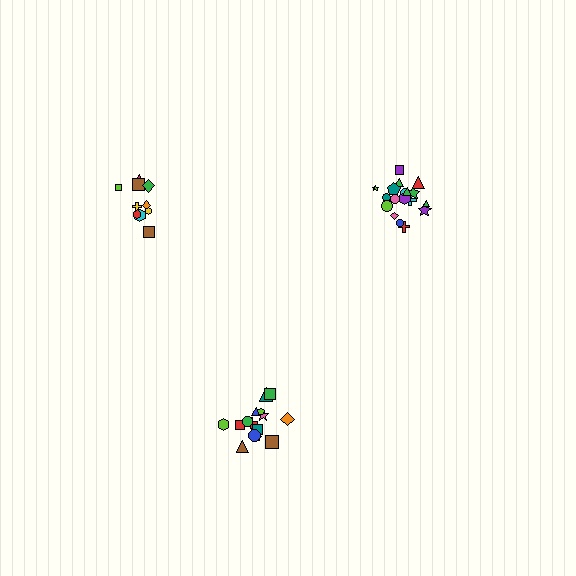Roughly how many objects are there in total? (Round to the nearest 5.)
Roughly 45 objects in total.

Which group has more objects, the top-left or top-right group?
The top-right group.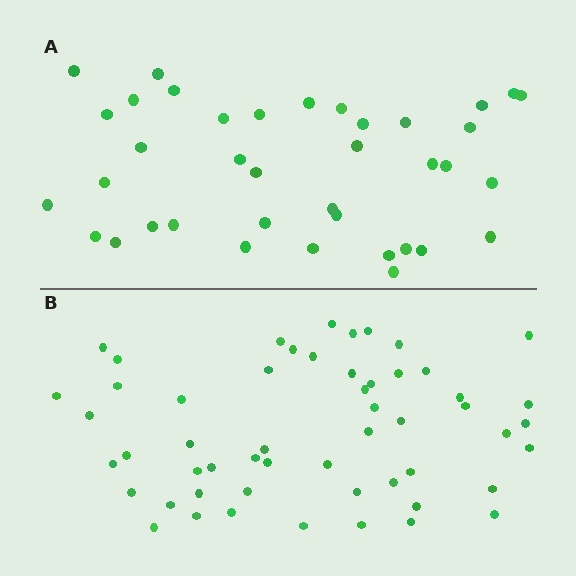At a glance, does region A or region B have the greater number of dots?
Region B (the bottom region) has more dots.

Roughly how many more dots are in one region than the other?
Region B has approximately 15 more dots than region A.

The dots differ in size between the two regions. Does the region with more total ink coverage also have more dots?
No. Region A has more total ink coverage because its dots are larger, but region B actually contains more individual dots. Total area can be misleading — the number of items is what matters here.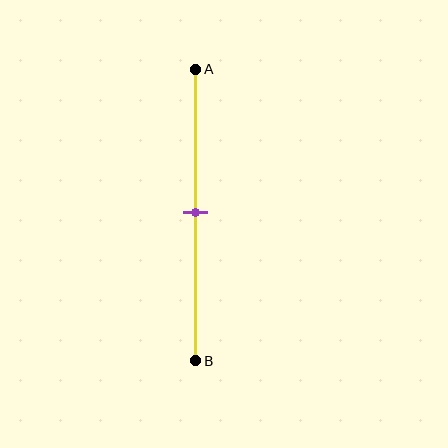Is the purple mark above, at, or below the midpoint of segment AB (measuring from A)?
The purple mark is approximately at the midpoint of segment AB.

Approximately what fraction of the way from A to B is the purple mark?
The purple mark is approximately 50% of the way from A to B.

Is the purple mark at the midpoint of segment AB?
Yes, the mark is approximately at the midpoint.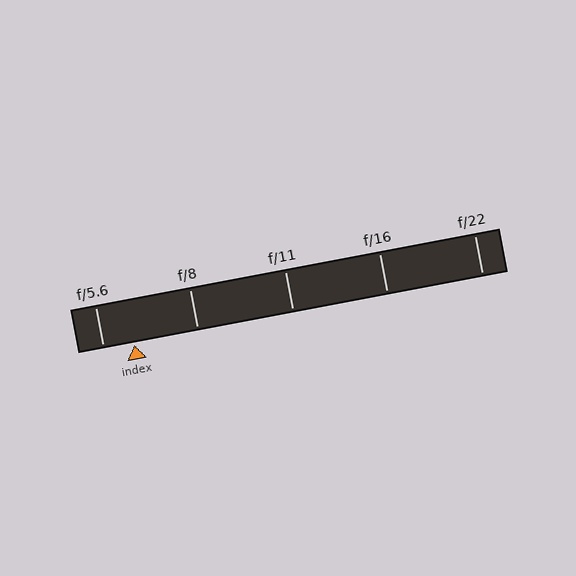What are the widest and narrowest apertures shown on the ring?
The widest aperture shown is f/5.6 and the narrowest is f/22.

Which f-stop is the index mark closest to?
The index mark is closest to f/5.6.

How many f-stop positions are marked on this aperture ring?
There are 5 f-stop positions marked.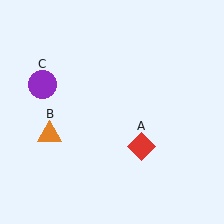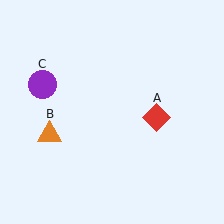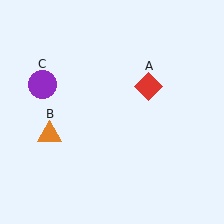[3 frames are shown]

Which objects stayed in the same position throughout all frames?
Orange triangle (object B) and purple circle (object C) remained stationary.